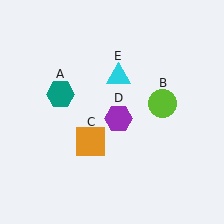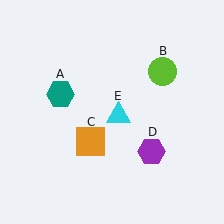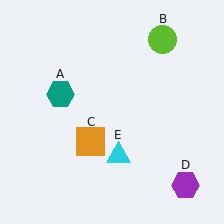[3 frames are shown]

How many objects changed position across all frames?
3 objects changed position: lime circle (object B), purple hexagon (object D), cyan triangle (object E).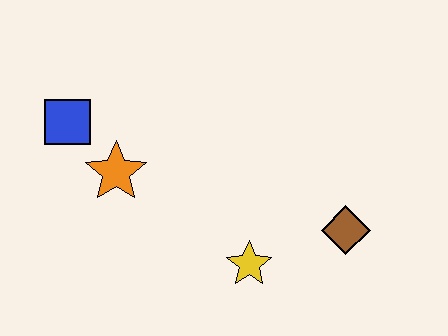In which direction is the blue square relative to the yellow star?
The blue square is to the left of the yellow star.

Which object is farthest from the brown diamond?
The blue square is farthest from the brown diamond.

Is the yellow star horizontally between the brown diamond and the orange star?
Yes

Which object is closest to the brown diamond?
The yellow star is closest to the brown diamond.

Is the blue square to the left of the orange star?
Yes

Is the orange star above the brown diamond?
Yes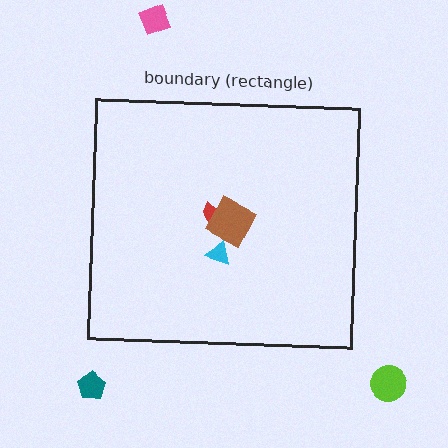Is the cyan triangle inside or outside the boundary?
Inside.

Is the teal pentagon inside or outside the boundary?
Outside.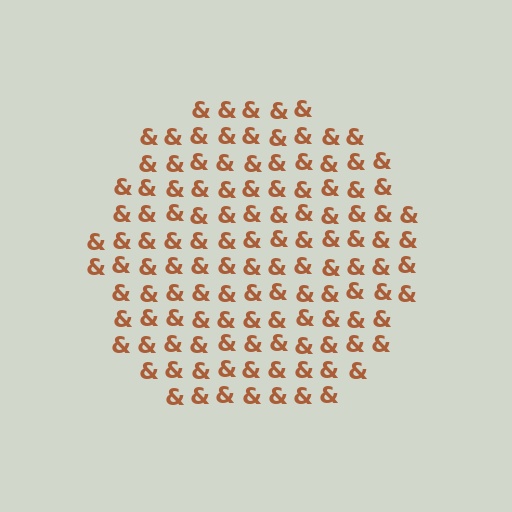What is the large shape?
The large shape is a circle.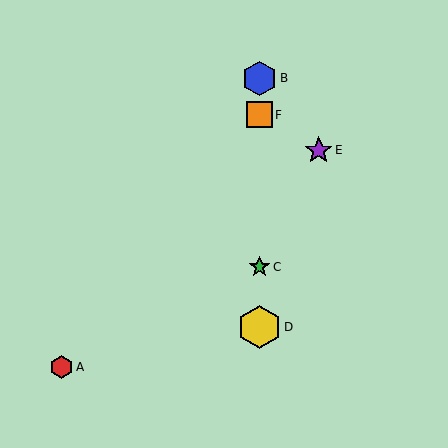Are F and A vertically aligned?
No, F is at x≈259 and A is at x≈62.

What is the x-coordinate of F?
Object F is at x≈259.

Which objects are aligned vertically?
Objects B, C, D, F are aligned vertically.